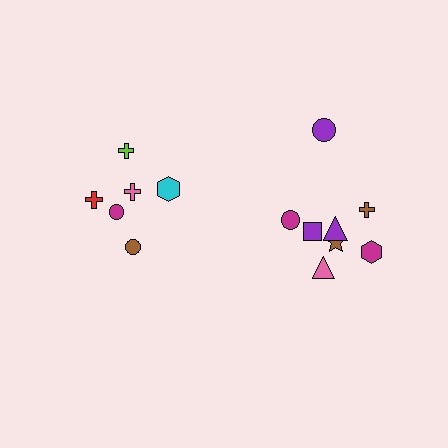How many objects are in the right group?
There are 8 objects.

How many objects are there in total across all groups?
There are 14 objects.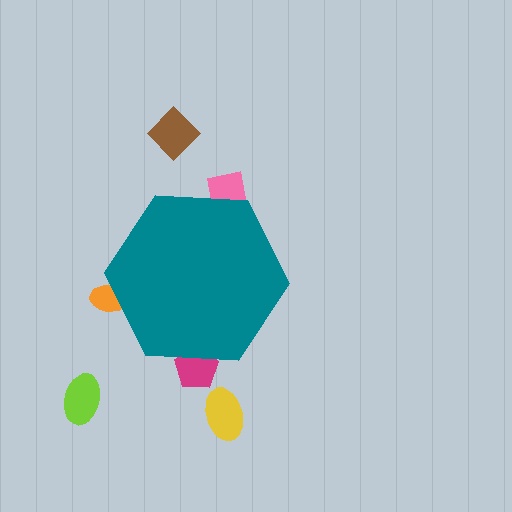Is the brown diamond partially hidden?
No, the brown diamond is fully visible.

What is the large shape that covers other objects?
A teal hexagon.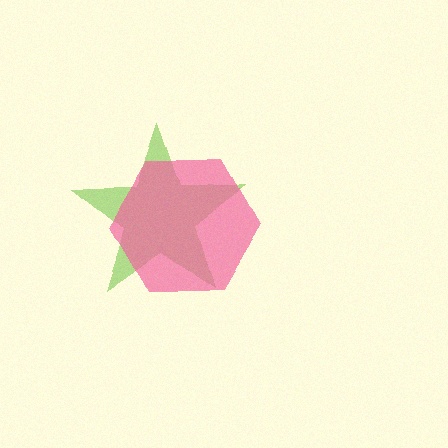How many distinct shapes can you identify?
There are 2 distinct shapes: a lime star, a pink hexagon.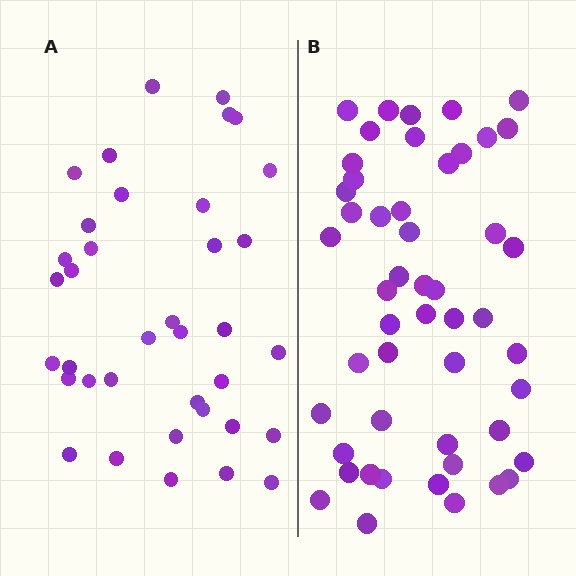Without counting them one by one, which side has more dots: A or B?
Region B (the right region) has more dots.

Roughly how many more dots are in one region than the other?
Region B has approximately 15 more dots than region A.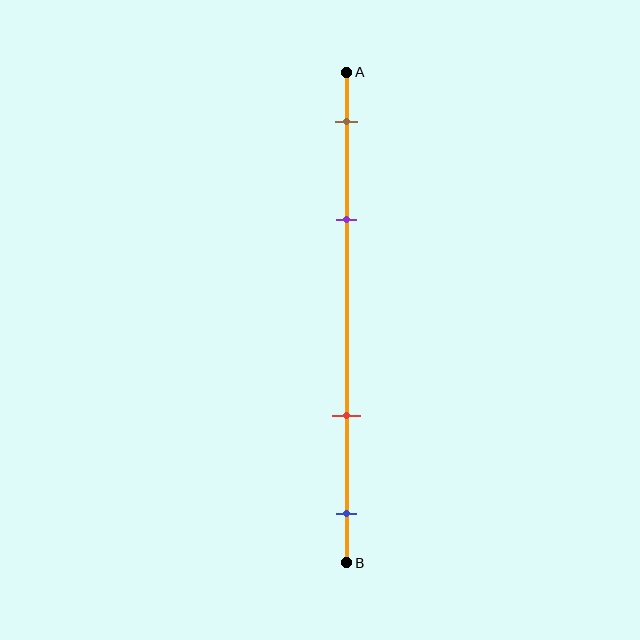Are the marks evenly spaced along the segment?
No, the marks are not evenly spaced.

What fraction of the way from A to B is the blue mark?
The blue mark is approximately 90% (0.9) of the way from A to B.